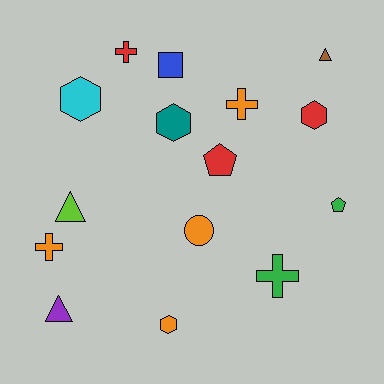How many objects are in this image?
There are 15 objects.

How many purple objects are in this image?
There is 1 purple object.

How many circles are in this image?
There is 1 circle.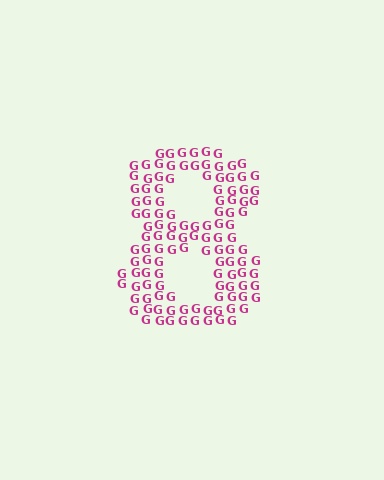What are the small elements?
The small elements are letter G's.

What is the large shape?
The large shape is the digit 8.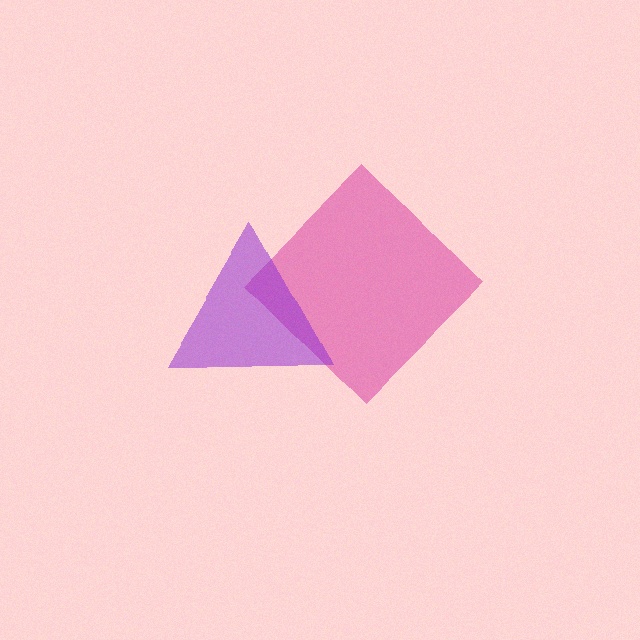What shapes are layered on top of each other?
The layered shapes are: a magenta diamond, a purple triangle.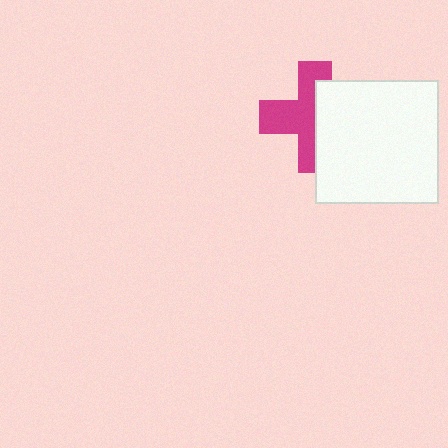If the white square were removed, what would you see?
You would see the complete magenta cross.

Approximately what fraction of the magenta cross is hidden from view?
Roughly 44% of the magenta cross is hidden behind the white square.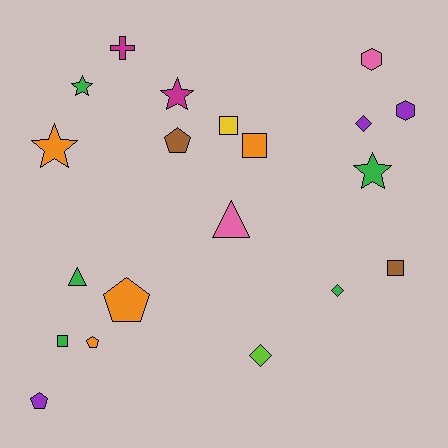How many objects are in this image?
There are 20 objects.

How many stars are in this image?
There are 4 stars.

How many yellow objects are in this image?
There is 1 yellow object.